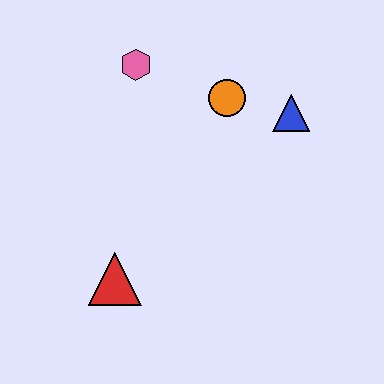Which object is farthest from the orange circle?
The red triangle is farthest from the orange circle.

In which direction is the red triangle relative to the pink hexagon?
The red triangle is below the pink hexagon.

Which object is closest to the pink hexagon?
The orange circle is closest to the pink hexagon.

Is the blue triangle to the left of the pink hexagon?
No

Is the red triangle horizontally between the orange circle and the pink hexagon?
No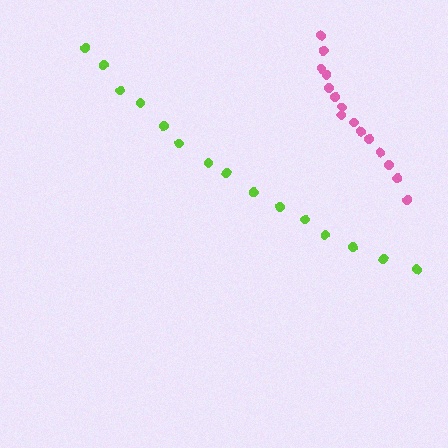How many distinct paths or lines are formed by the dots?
There are 2 distinct paths.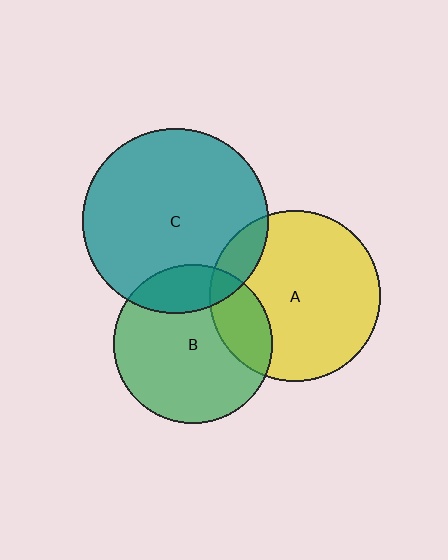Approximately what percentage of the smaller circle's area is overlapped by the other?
Approximately 20%.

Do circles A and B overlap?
Yes.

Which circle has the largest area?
Circle C (teal).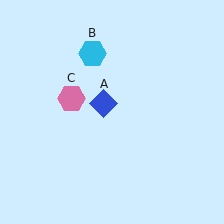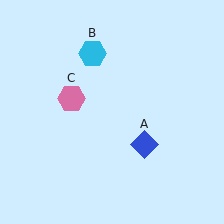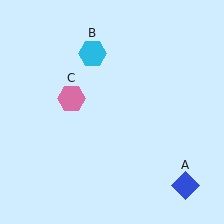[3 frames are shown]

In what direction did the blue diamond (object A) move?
The blue diamond (object A) moved down and to the right.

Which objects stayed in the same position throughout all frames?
Cyan hexagon (object B) and pink hexagon (object C) remained stationary.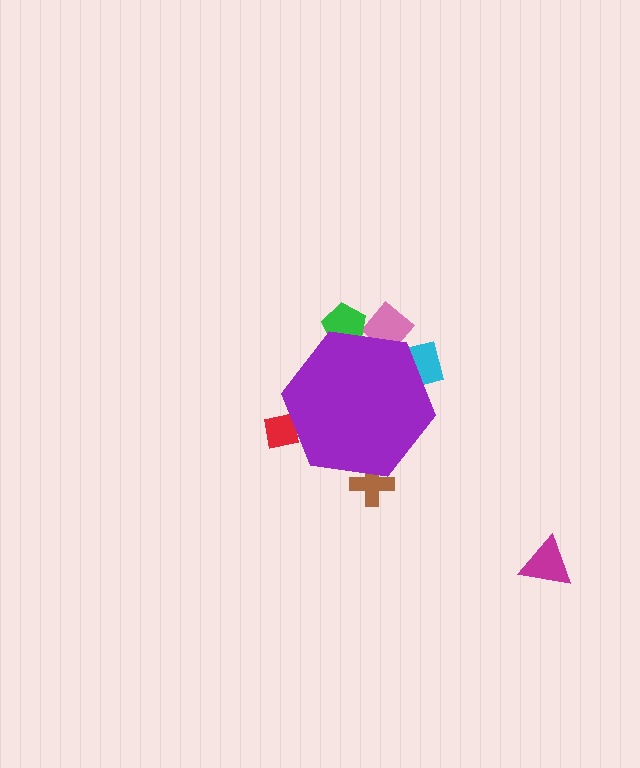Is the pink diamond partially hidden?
Yes, the pink diamond is partially hidden behind the purple hexagon.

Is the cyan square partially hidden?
Yes, the cyan square is partially hidden behind the purple hexagon.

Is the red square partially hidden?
Yes, the red square is partially hidden behind the purple hexagon.